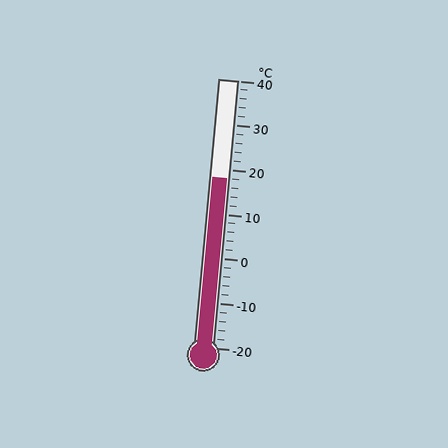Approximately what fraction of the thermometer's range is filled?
The thermometer is filled to approximately 65% of its range.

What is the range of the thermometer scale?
The thermometer scale ranges from -20°C to 40°C.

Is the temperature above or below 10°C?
The temperature is above 10°C.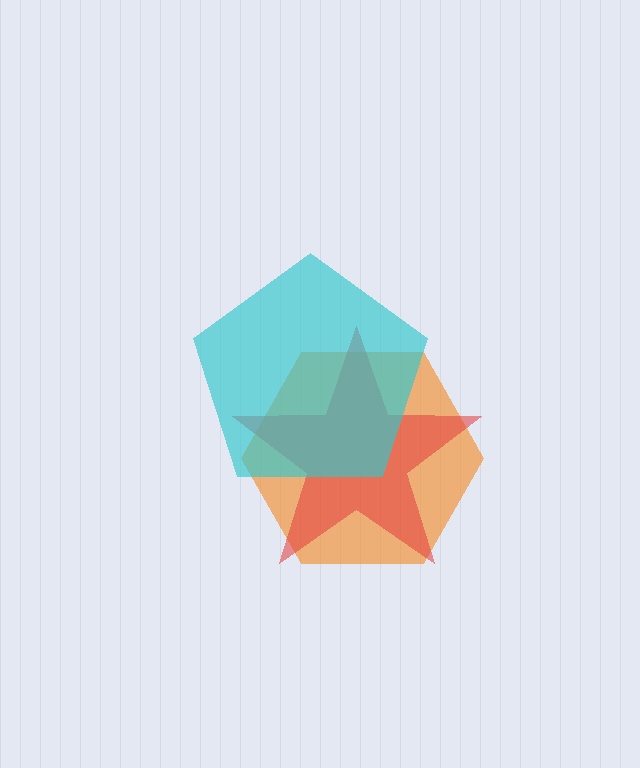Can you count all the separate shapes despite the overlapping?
Yes, there are 3 separate shapes.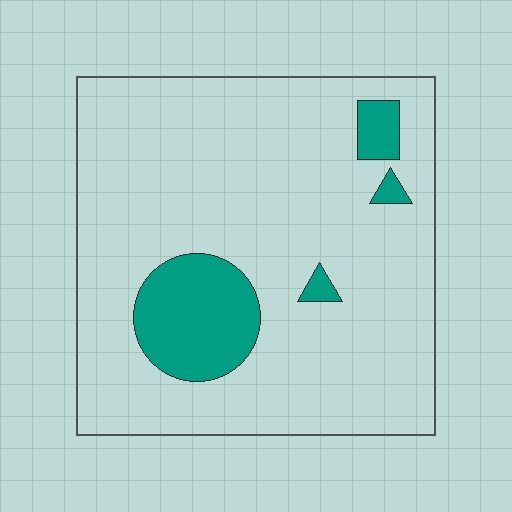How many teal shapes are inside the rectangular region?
4.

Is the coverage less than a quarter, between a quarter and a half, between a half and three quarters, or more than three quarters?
Less than a quarter.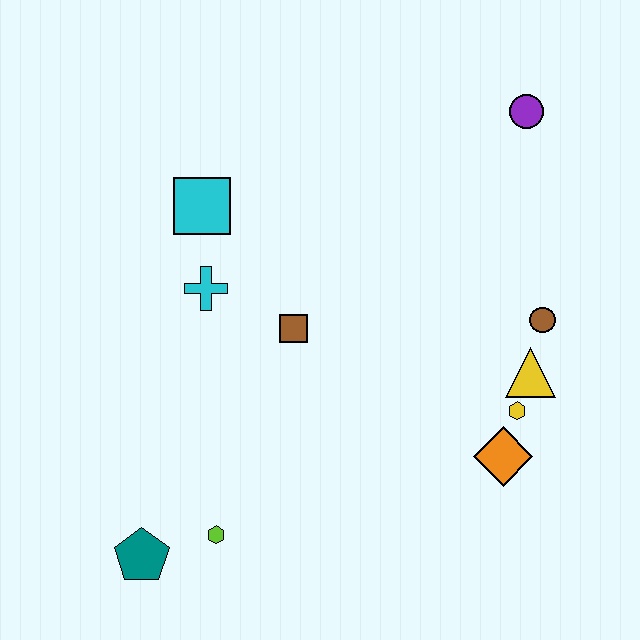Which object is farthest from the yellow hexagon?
The teal pentagon is farthest from the yellow hexagon.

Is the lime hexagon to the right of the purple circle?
No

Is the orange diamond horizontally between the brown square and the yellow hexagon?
Yes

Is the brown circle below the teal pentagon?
No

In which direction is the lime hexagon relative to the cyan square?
The lime hexagon is below the cyan square.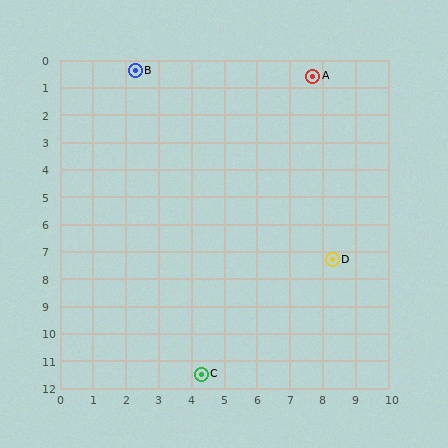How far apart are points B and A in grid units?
Points B and A are about 5.4 grid units apart.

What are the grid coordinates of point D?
Point D is at approximately (8.3, 7.3).